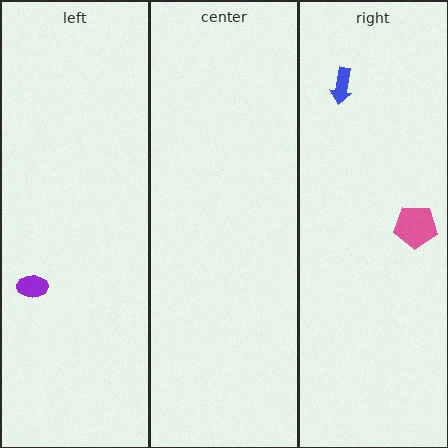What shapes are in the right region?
The pink pentagon, the blue arrow.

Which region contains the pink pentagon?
The right region.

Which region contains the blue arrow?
The right region.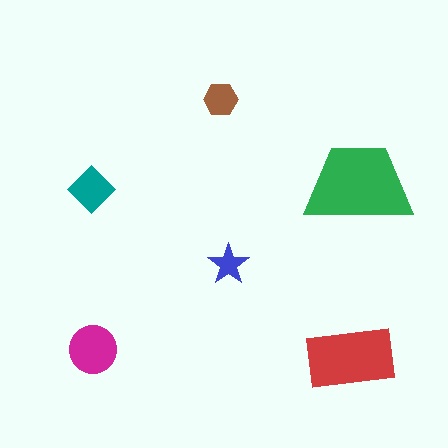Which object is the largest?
The green trapezoid.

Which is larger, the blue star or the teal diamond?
The teal diamond.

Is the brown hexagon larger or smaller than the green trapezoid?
Smaller.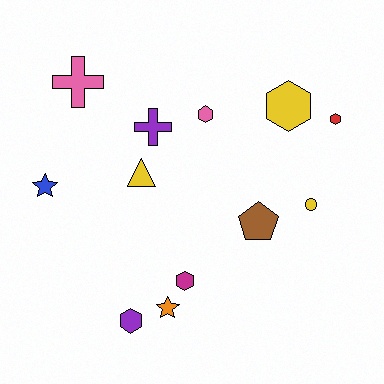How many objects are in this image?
There are 12 objects.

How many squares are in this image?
There are no squares.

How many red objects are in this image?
There is 1 red object.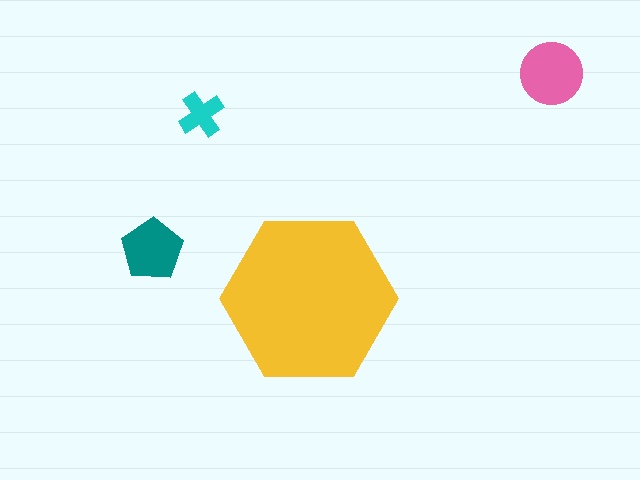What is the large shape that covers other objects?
A yellow hexagon.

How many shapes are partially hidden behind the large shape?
0 shapes are partially hidden.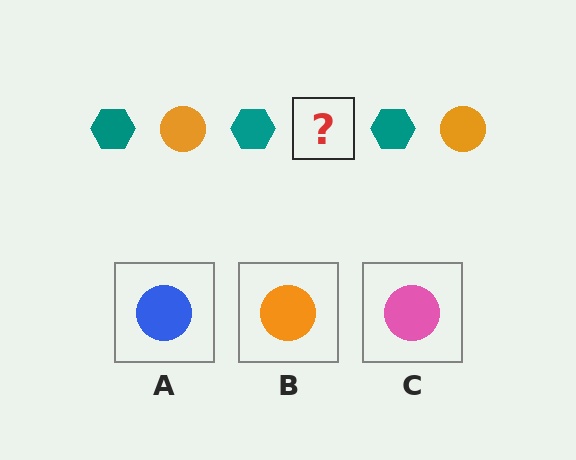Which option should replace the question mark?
Option B.